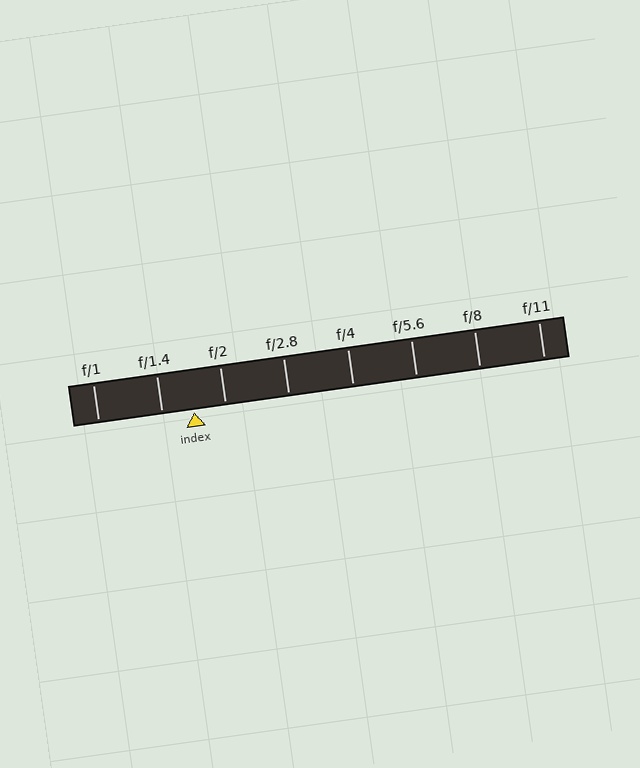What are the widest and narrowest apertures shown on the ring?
The widest aperture shown is f/1 and the narrowest is f/11.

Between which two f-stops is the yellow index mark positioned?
The index mark is between f/1.4 and f/2.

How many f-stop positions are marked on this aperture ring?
There are 8 f-stop positions marked.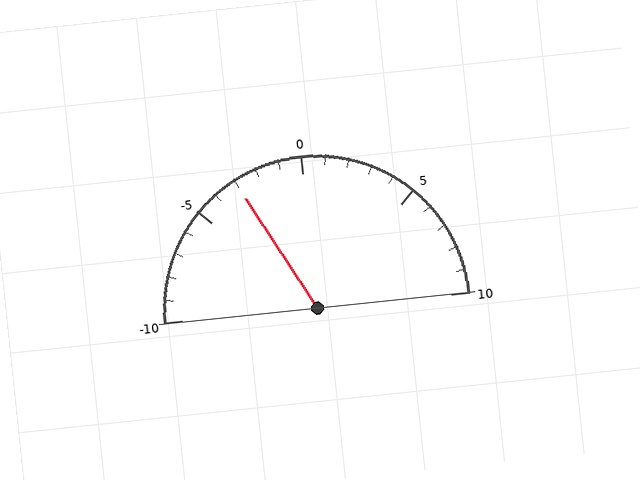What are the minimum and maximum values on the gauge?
The gauge ranges from -10 to 10.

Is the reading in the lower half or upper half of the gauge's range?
The reading is in the lower half of the range (-10 to 10).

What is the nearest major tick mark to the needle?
The nearest major tick mark is -5.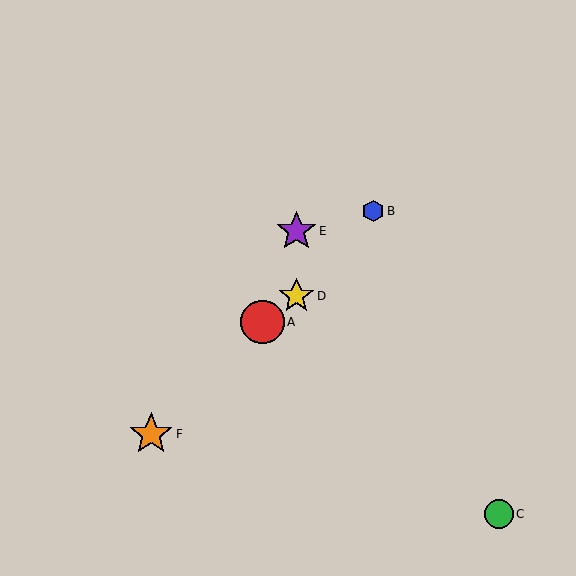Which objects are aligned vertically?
Objects D, E are aligned vertically.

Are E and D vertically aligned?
Yes, both are at x≈296.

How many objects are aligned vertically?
2 objects (D, E) are aligned vertically.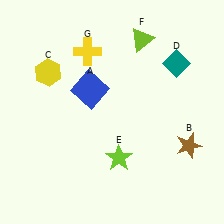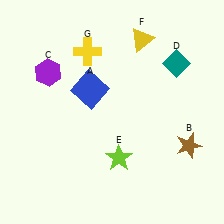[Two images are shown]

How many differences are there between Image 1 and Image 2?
There are 2 differences between the two images.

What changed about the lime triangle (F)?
In Image 1, F is lime. In Image 2, it changed to yellow.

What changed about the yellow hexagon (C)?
In Image 1, C is yellow. In Image 2, it changed to purple.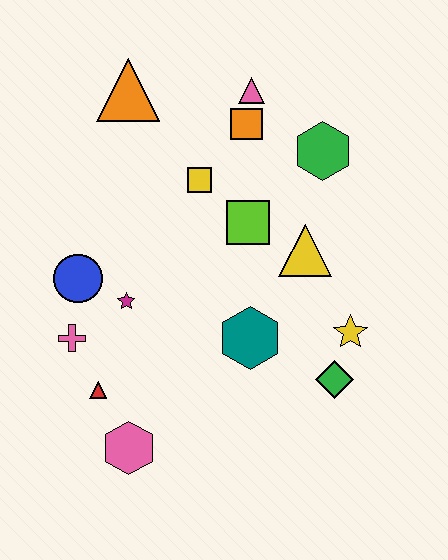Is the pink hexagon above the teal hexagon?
No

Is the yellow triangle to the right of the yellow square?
Yes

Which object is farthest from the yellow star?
The orange triangle is farthest from the yellow star.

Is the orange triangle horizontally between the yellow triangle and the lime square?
No